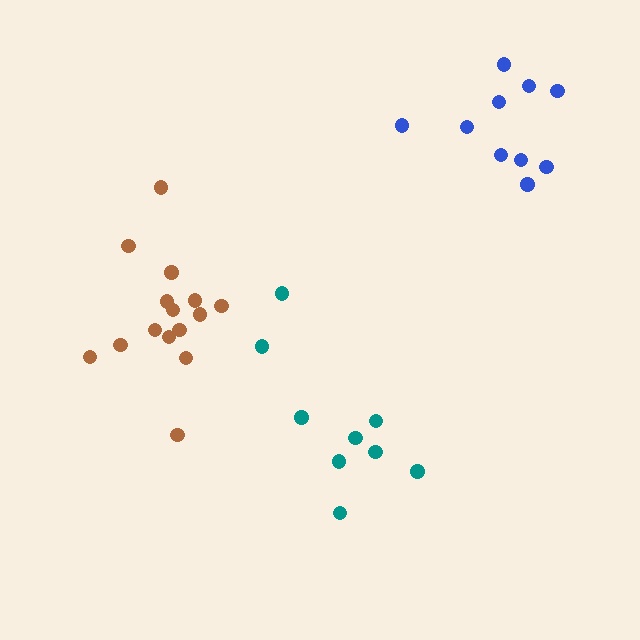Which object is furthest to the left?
The brown cluster is leftmost.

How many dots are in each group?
Group 1: 9 dots, Group 2: 15 dots, Group 3: 10 dots (34 total).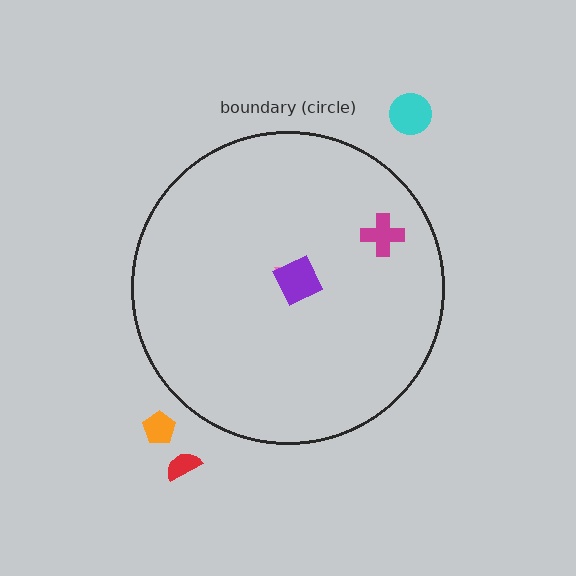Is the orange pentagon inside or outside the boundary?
Outside.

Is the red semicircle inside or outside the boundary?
Outside.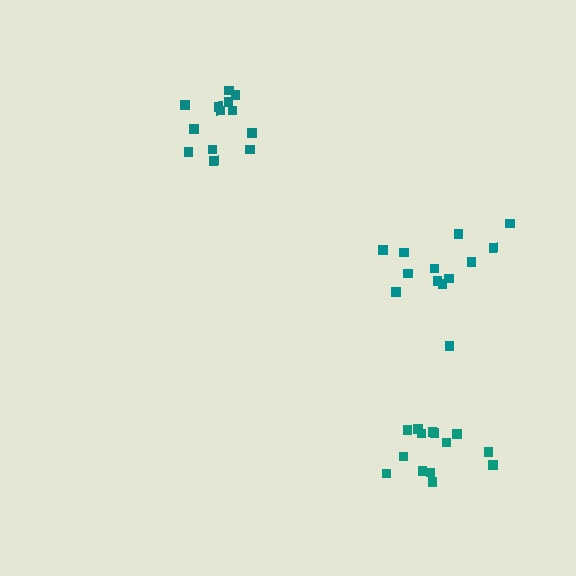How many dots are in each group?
Group 1: 14 dots, Group 2: 13 dots, Group 3: 13 dots (40 total).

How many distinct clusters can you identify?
There are 3 distinct clusters.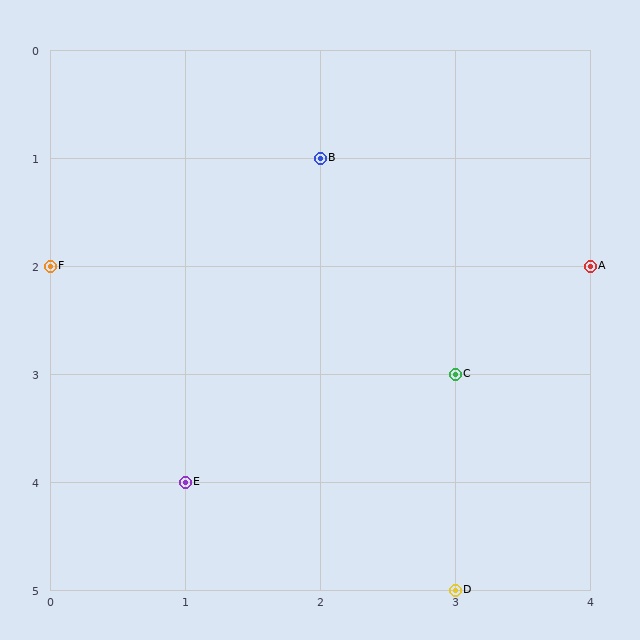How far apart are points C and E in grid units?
Points C and E are 2 columns and 1 row apart (about 2.2 grid units diagonally).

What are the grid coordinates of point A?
Point A is at grid coordinates (4, 2).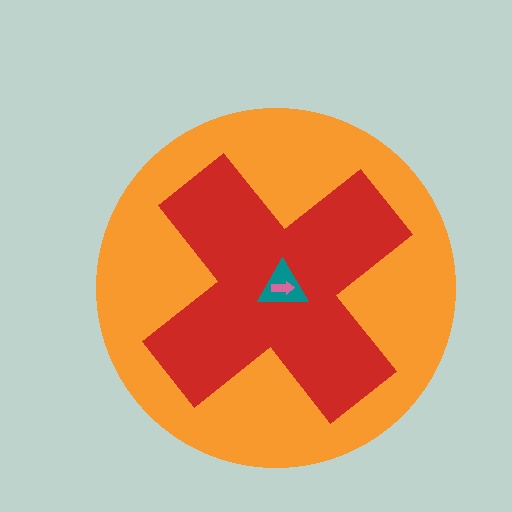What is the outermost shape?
The orange circle.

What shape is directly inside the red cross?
The teal triangle.